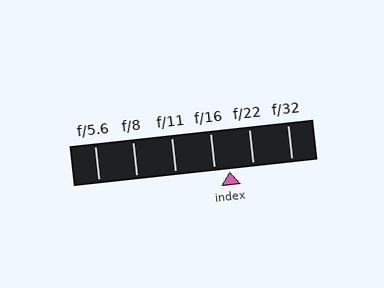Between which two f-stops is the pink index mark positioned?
The index mark is between f/16 and f/22.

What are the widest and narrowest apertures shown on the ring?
The widest aperture shown is f/5.6 and the narrowest is f/32.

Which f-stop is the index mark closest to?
The index mark is closest to f/16.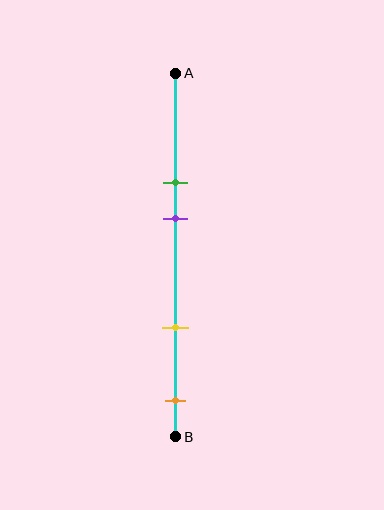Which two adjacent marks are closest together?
The green and purple marks are the closest adjacent pair.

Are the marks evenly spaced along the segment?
No, the marks are not evenly spaced.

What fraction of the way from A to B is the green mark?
The green mark is approximately 30% (0.3) of the way from A to B.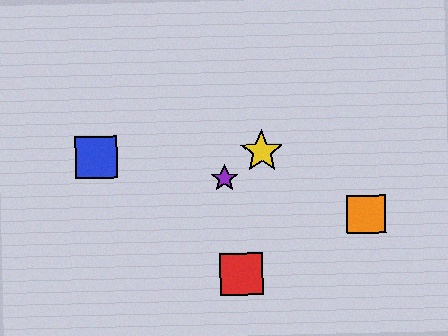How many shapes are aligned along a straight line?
3 shapes (the green star, the yellow star, the purple star) are aligned along a straight line.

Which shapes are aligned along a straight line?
The green star, the yellow star, the purple star are aligned along a straight line.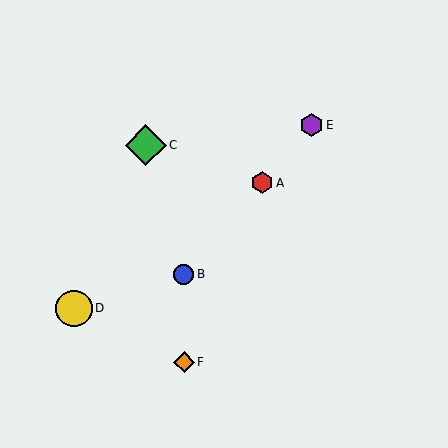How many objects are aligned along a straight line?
3 objects (A, B, E) are aligned along a straight line.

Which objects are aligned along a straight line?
Objects A, B, E are aligned along a straight line.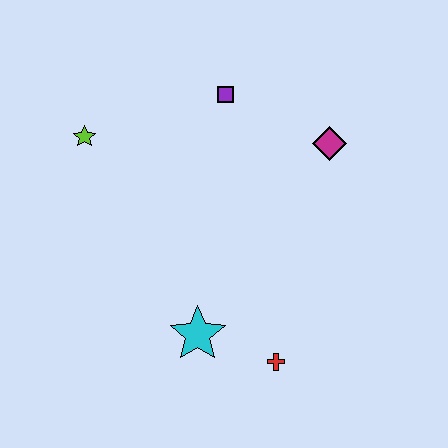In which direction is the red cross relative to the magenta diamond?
The red cross is below the magenta diamond.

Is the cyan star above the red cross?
Yes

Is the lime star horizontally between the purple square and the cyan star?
No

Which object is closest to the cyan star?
The red cross is closest to the cyan star.